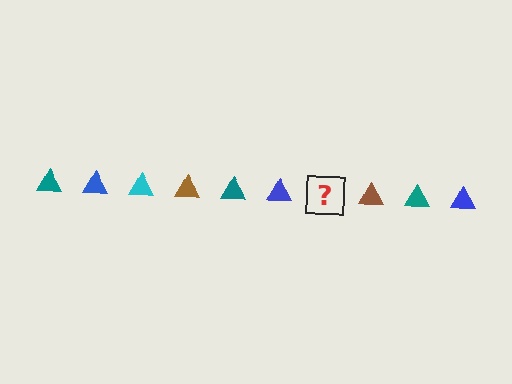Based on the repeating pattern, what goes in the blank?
The blank should be a cyan triangle.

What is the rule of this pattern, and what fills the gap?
The rule is that the pattern cycles through teal, blue, cyan, brown triangles. The gap should be filled with a cyan triangle.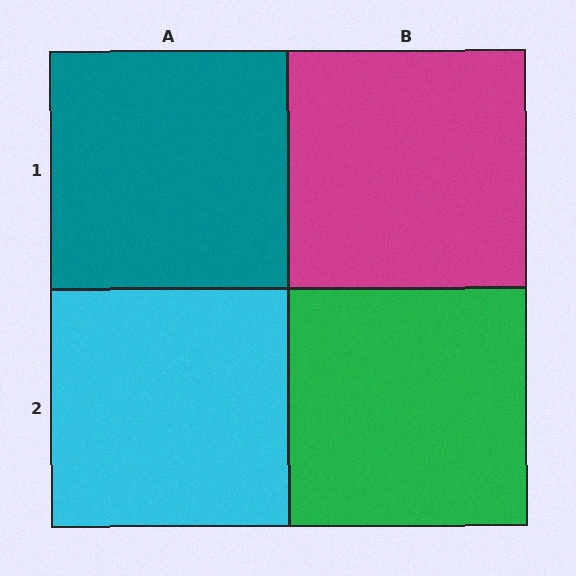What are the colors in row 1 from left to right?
Teal, magenta.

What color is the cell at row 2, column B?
Green.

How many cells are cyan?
1 cell is cyan.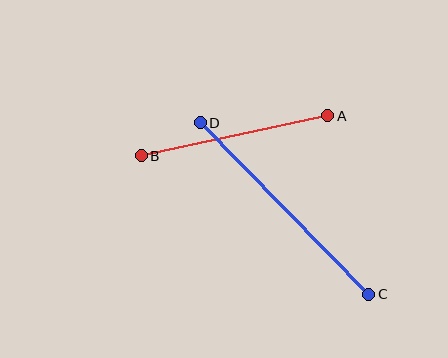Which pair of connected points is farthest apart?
Points C and D are farthest apart.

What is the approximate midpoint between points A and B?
The midpoint is at approximately (234, 136) pixels.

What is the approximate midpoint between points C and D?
The midpoint is at approximately (285, 209) pixels.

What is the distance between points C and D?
The distance is approximately 240 pixels.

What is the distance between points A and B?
The distance is approximately 191 pixels.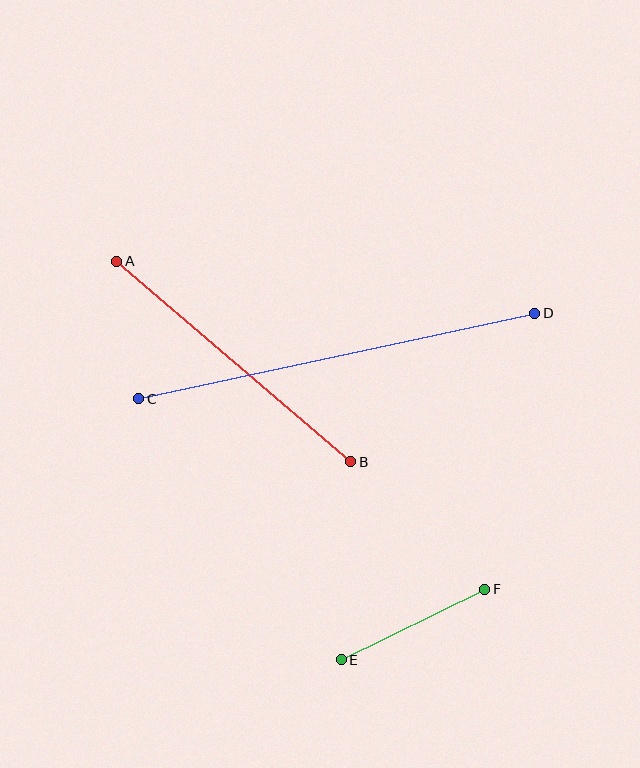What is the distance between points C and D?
The distance is approximately 406 pixels.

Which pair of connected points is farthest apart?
Points C and D are farthest apart.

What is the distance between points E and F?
The distance is approximately 160 pixels.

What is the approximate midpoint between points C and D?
The midpoint is at approximately (337, 356) pixels.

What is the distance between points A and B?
The distance is approximately 308 pixels.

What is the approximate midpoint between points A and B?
The midpoint is at approximately (234, 362) pixels.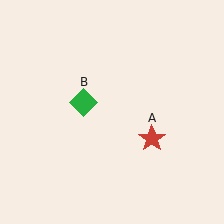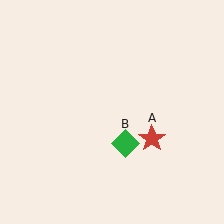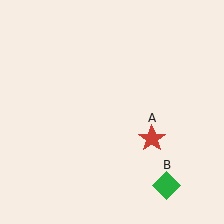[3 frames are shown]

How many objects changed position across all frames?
1 object changed position: green diamond (object B).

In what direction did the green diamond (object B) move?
The green diamond (object B) moved down and to the right.